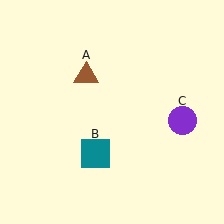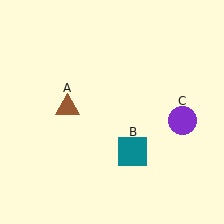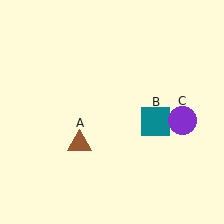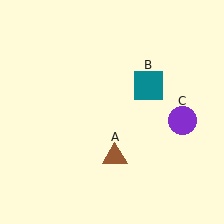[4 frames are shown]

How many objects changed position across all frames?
2 objects changed position: brown triangle (object A), teal square (object B).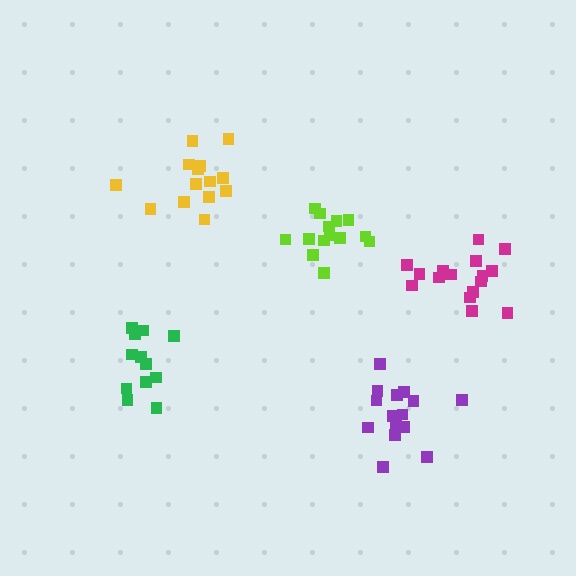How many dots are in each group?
Group 1: 12 dots, Group 2: 14 dots, Group 3: 14 dots, Group 4: 15 dots, Group 5: 16 dots (71 total).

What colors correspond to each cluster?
The clusters are colored: green, lime, yellow, purple, magenta.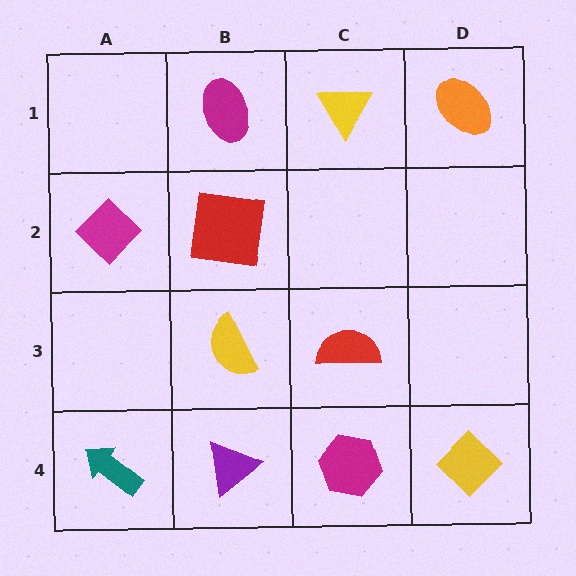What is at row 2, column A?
A magenta diamond.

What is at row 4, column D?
A yellow diamond.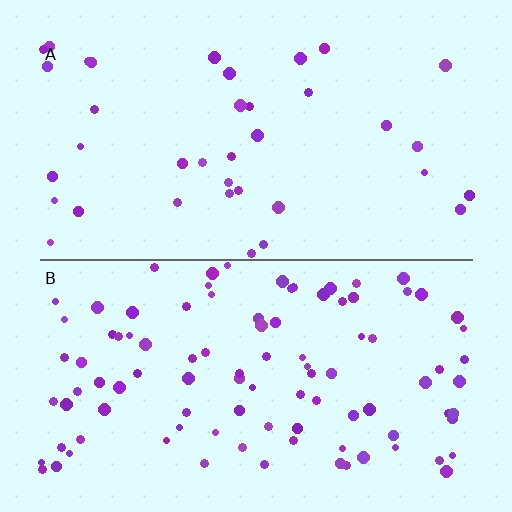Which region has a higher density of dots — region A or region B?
B (the bottom).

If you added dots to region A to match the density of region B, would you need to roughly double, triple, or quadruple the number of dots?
Approximately triple.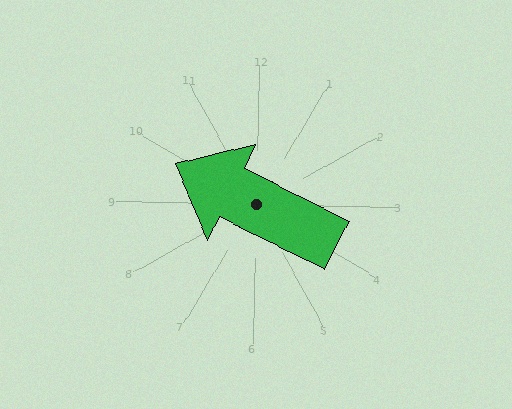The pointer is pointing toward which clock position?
Roughly 10 o'clock.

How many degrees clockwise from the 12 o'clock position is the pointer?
Approximately 296 degrees.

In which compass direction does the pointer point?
Northwest.